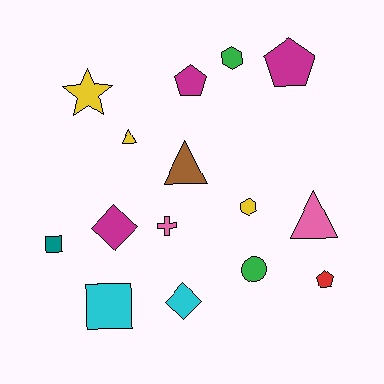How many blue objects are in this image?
There are no blue objects.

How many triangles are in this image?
There are 3 triangles.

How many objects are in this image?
There are 15 objects.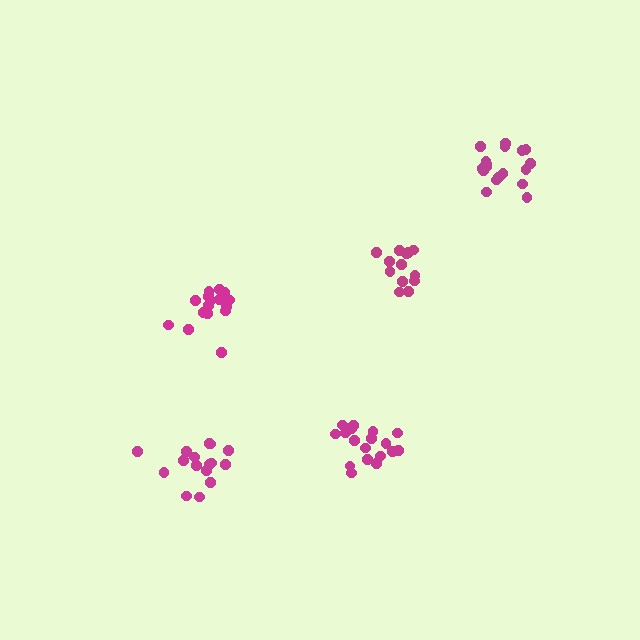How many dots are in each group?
Group 1: 16 dots, Group 2: 18 dots, Group 3: 16 dots, Group 4: 18 dots, Group 5: 13 dots (81 total).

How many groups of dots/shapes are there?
There are 5 groups.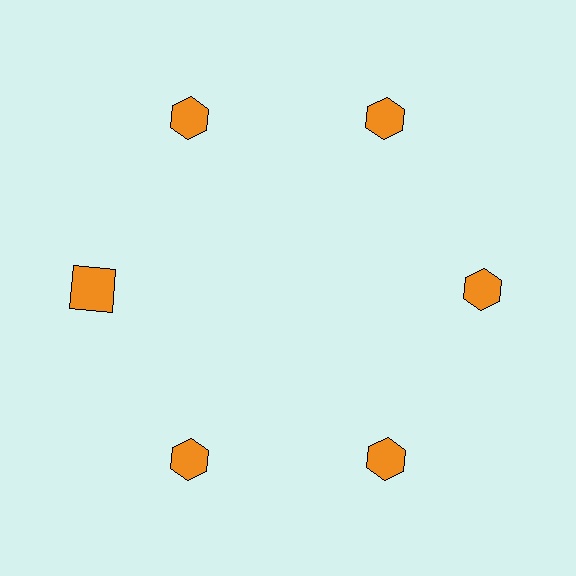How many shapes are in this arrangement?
There are 6 shapes arranged in a ring pattern.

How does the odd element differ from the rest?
It has a different shape: square instead of hexagon.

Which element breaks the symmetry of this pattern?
The orange square at roughly the 9 o'clock position breaks the symmetry. All other shapes are orange hexagons.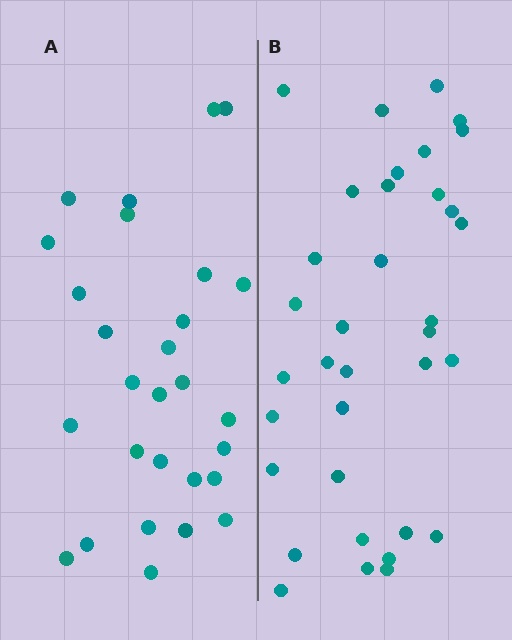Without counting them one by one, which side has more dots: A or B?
Region B (the right region) has more dots.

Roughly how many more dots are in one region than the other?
Region B has roughly 8 or so more dots than region A.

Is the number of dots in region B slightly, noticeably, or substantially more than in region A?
Region B has noticeably more, but not dramatically so. The ratio is roughly 1.2 to 1.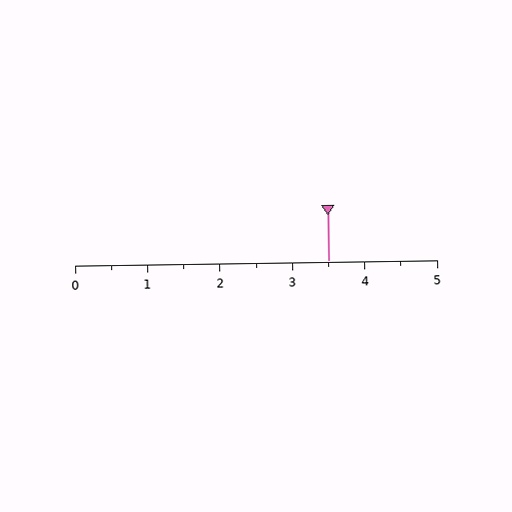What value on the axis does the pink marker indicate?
The marker indicates approximately 3.5.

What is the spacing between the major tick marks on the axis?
The major ticks are spaced 1 apart.